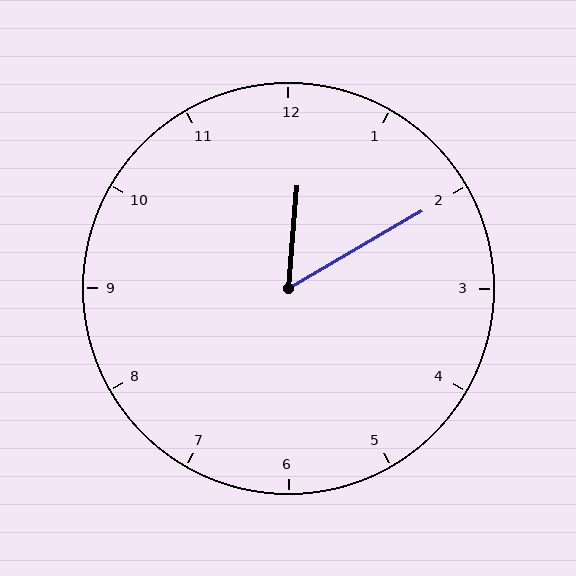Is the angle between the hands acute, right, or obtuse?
It is acute.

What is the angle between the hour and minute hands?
Approximately 55 degrees.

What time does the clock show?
12:10.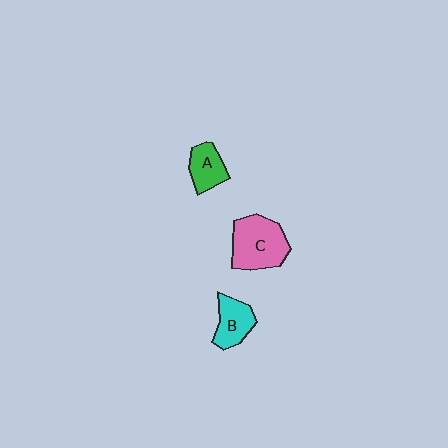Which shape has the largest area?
Shape C (pink).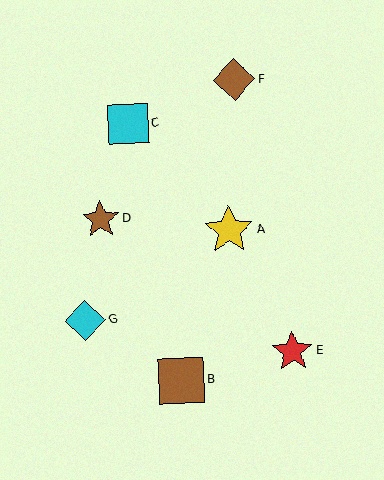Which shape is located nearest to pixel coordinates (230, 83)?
The brown diamond (labeled F) at (234, 80) is nearest to that location.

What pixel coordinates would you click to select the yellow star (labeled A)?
Click at (229, 230) to select the yellow star A.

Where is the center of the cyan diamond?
The center of the cyan diamond is at (85, 320).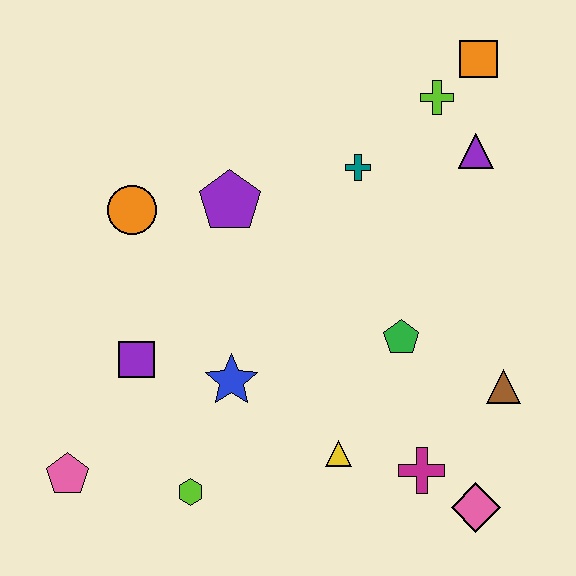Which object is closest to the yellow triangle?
The magenta cross is closest to the yellow triangle.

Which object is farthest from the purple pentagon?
The pink diamond is farthest from the purple pentagon.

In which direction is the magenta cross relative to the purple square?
The magenta cross is to the right of the purple square.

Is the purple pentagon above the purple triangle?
No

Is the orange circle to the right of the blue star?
No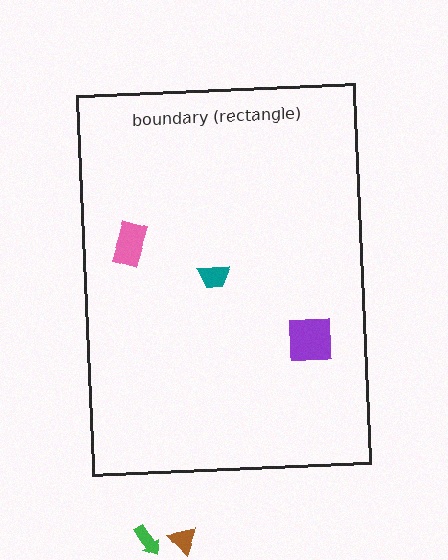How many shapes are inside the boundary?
3 inside, 2 outside.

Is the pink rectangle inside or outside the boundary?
Inside.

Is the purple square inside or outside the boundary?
Inside.